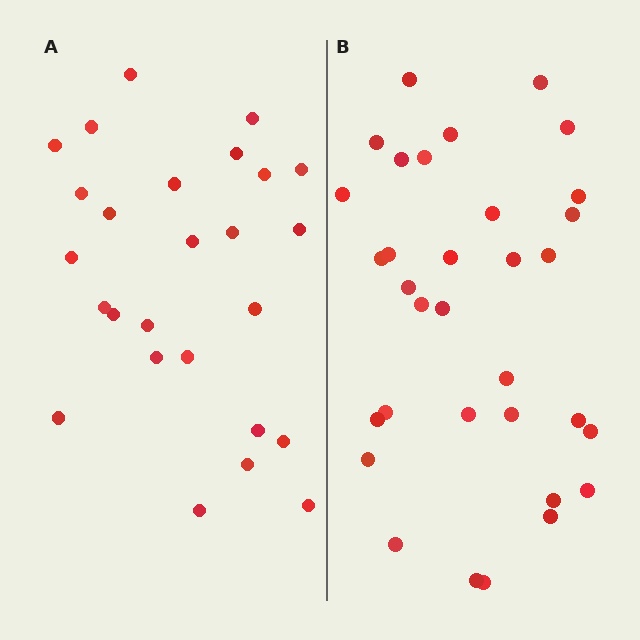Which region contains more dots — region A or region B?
Region B (the right region) has more dots.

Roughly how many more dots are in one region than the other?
Region B has roughly 8 or so more dots than region A.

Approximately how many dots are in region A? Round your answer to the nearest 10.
About 30 dots. (The exact count is 26, which rounds to 30.)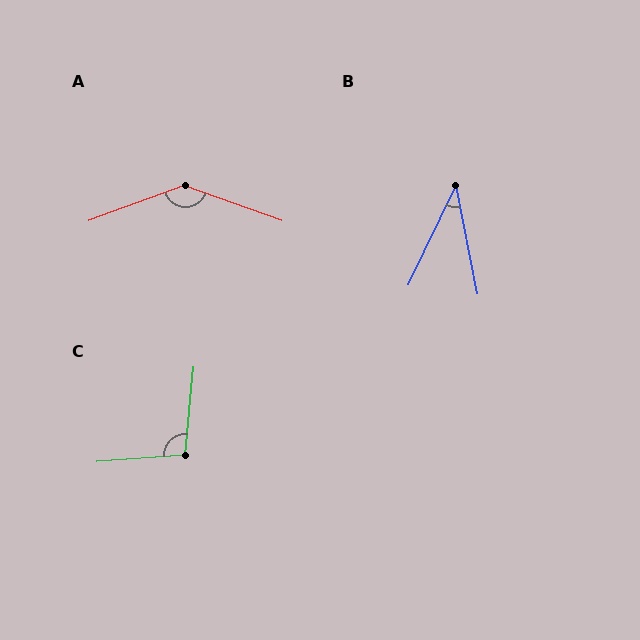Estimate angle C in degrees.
Approximately 100 degrees.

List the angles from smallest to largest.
B (37°), C (100°), A (140°).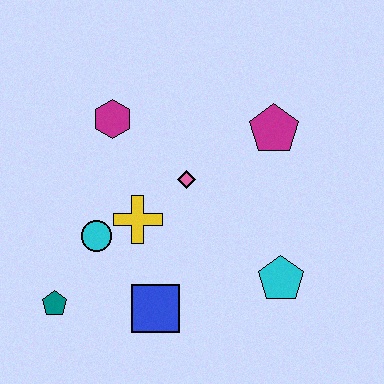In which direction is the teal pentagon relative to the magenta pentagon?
The teal pentagon is to the left of the magenta pentagon.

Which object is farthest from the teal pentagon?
The magenta pentagon is farthest from the teal pentagon.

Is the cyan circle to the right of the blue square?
No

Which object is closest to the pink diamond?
The yellow cross is closest to the pink diamond.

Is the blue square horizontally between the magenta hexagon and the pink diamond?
Yes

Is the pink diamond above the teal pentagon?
Yes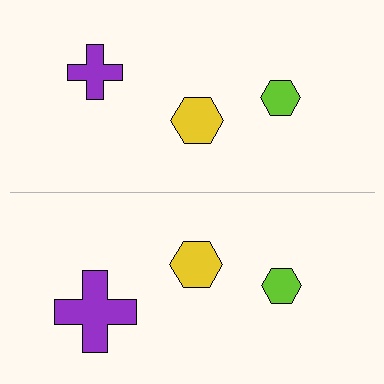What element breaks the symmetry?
The purple cross on the bottom side has a different size than its mirror counterpart.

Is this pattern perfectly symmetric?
No, the pattern is not perfectly symmetric. The purple cross on the bottom side has a different size than its mirror counterpart.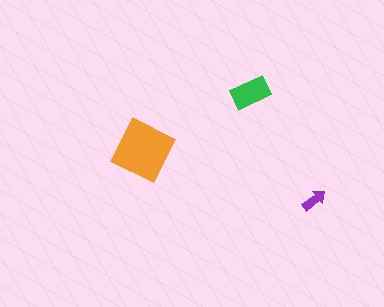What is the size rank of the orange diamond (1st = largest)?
1st.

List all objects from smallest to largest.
The purple arrow, the green rectangle, the orange diamond.